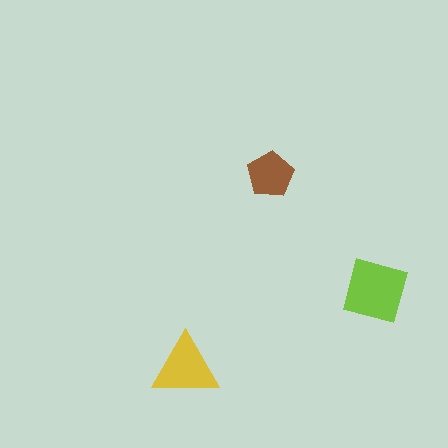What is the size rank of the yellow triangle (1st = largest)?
2nd.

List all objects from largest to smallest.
The lime diamond, the yellow triangle, the brown pentagon.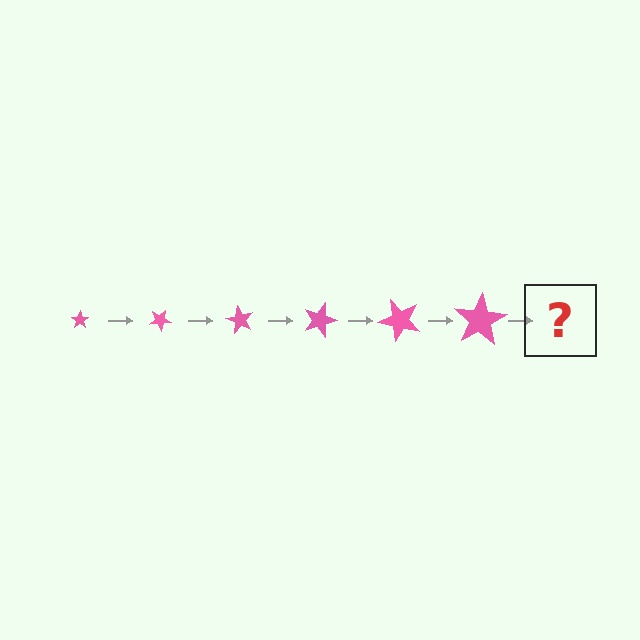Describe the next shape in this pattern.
It should be a star, larger than the previous one and rotated 180 degrees from the start.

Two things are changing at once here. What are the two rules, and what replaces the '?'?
The two rules are that the star grows larger each step and it rotates 30 degrees each step. The '?' should be a star, larger than the previous one and rotated 180 degrees from the start.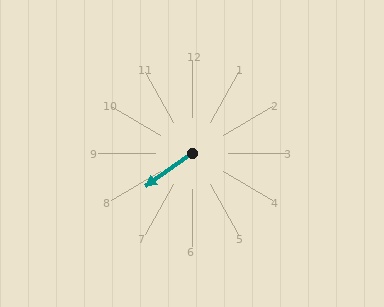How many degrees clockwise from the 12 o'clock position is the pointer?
Approximately 235 degrees.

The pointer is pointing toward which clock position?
Roughly 8 o'clock.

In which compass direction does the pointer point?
Southwest.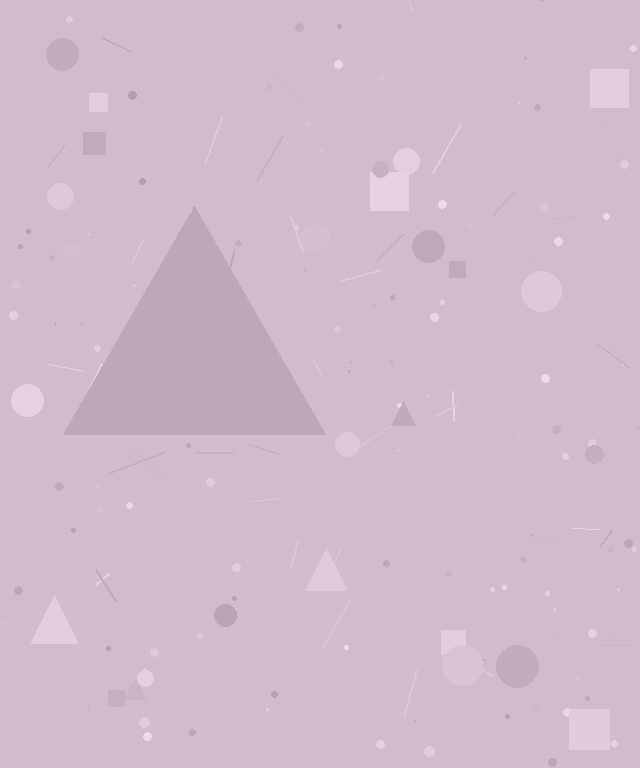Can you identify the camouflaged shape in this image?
The camouflaged shape is a triangle.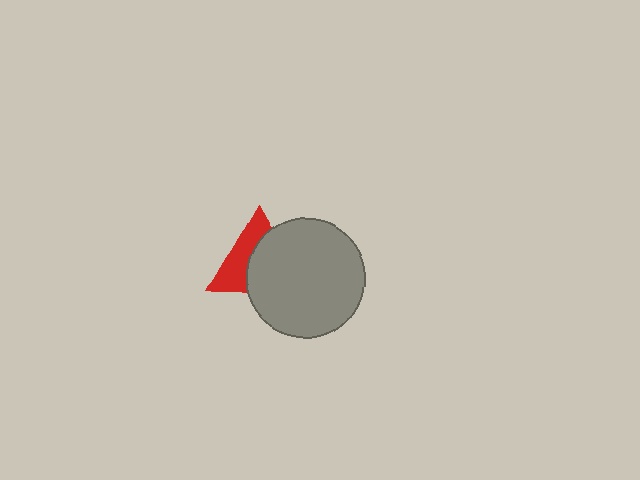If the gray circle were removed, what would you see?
You would see the complete red triangle.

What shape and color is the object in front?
The object in front is a gray circle.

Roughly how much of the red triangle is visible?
About half of it is visible (roughly 45%).